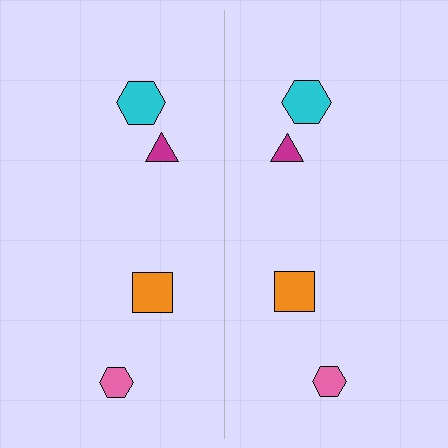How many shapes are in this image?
There are 8 shapes in this image.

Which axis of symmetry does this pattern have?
The pattern has a vertical axis of symmetry running through the center of the image.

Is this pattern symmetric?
Yes, this pattern has bilateral (reflection) symmetry.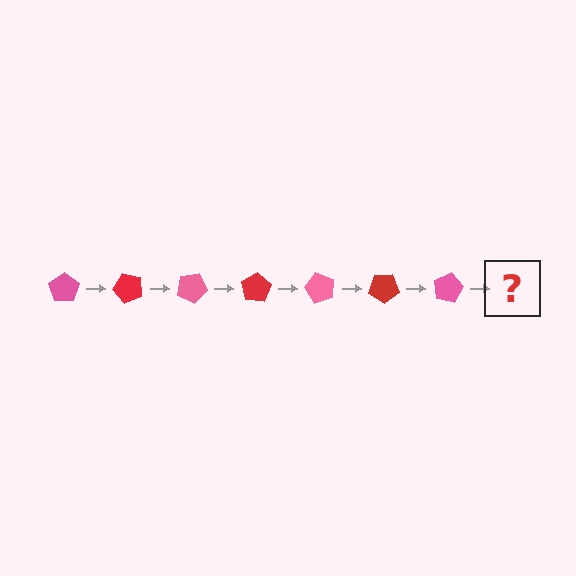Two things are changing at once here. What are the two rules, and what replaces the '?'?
The two rules are that it rotates 50 degrees each step and the color cycles through pink and red. The '?' should be a red pentagon, rotated 350 degrees from the start.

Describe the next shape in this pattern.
It should be a red pentagon, rotated 350 degrees from the start.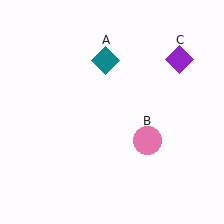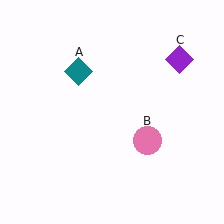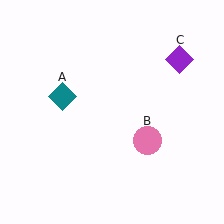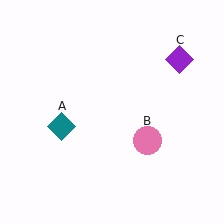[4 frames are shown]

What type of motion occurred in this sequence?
The teal diamond (object A) rotated counterclockwise around the center of the scene.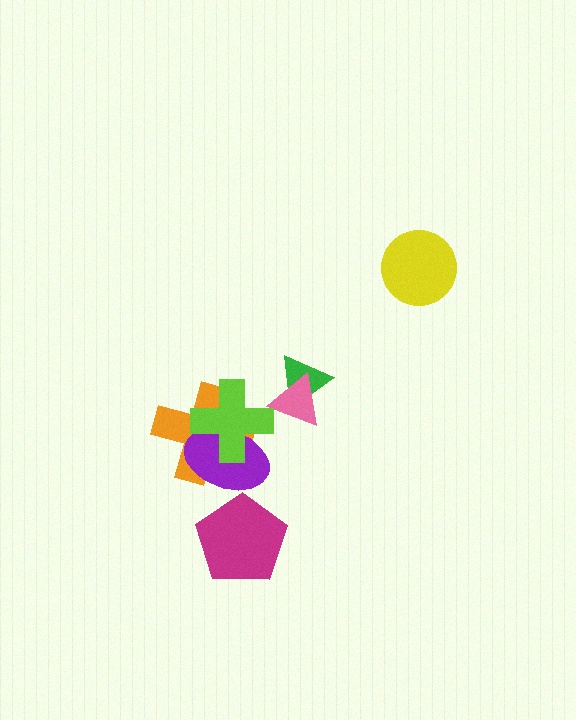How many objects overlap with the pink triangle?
1 object overlaps with the pink triangle.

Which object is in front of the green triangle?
The pink triangle is in front of the green triangle.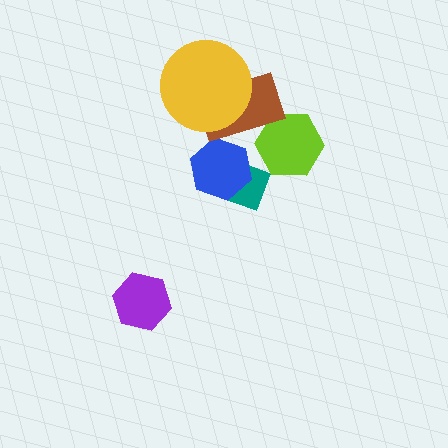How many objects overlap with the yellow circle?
1 object overlaps with the yellow circle.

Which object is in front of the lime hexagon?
The brown rectangle is in front of the lime hexagon.